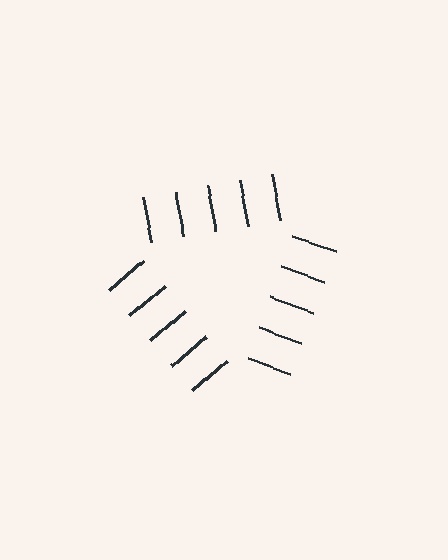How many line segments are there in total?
15 — 5 along each of the 3 edges.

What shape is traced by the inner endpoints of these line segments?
An illusory triangle — the line segments terminate on its edges but no continuous stroke is drawn.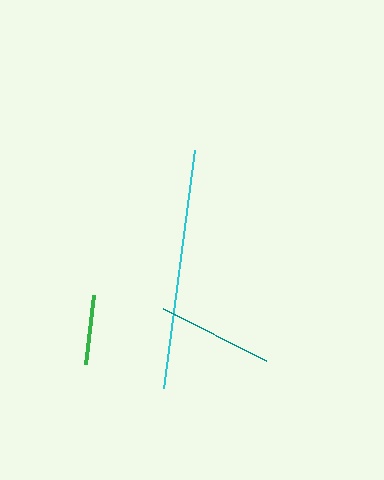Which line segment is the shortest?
The green line is the shortest at approximately 70 pixels.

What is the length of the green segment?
The green segment is approximately 70 pixels long.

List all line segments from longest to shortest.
From longest to shortest: cyan, teal, green.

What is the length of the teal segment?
The teal segment is approximately 115 pixels long.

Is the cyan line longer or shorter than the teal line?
The cyan line is longer than the teal line.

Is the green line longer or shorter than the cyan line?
The cyan line is longer than the green line.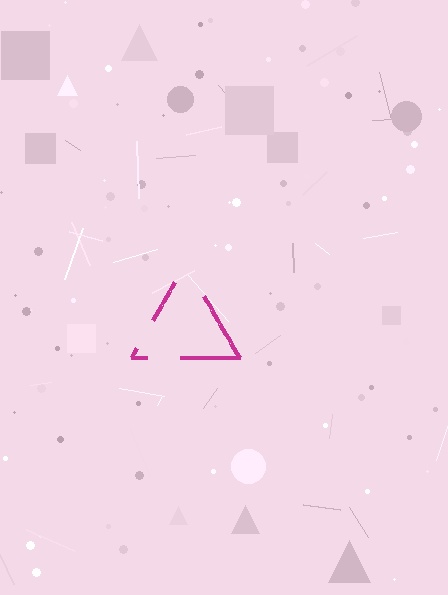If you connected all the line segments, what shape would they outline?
They would outline a triangle.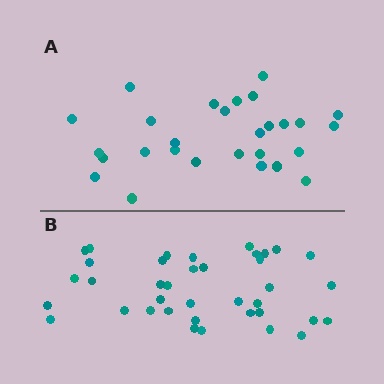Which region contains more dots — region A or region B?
Region B (the bottom region) has more dots.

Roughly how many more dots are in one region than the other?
Region B has roughly 10 or so more dots than region A.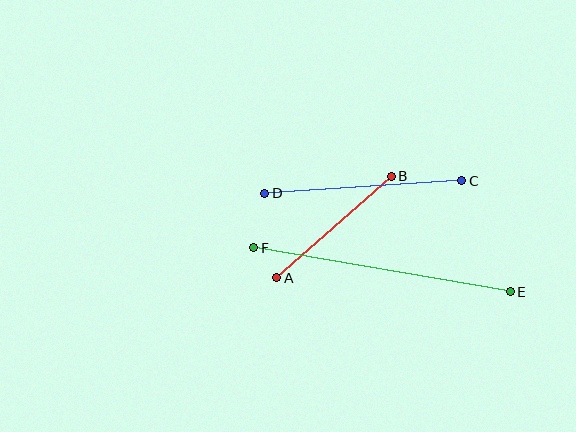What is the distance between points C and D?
The distance is approximately 197 pixels.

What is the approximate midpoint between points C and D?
The midpoint is at approximately (363, 187) pixels.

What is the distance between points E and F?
The distance is approximately 260 pixels.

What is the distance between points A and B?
The distance is approximately 153 pixels.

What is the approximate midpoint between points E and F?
The midpoint is at approximately (382, 270) pixels.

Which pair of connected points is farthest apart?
Points E and F are farthest apart.